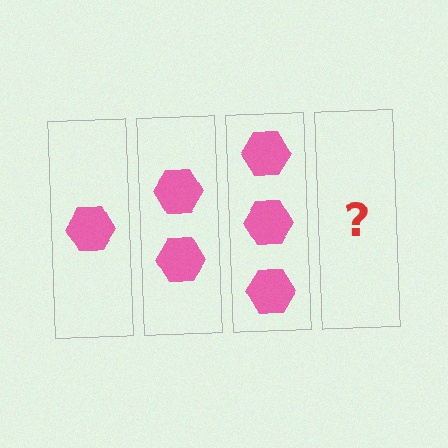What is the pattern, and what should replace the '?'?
The pattern is that each step adds one more hexagon. The '?' should be 4 hexagons.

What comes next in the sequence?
The next element should be 4 hexagons.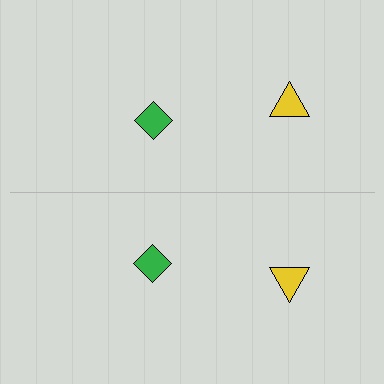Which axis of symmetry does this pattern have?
The pattern has a horizontal axis of symmetry running through the center of the image.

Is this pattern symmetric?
Yes, this pattern has bilateral (reflection) symmetry.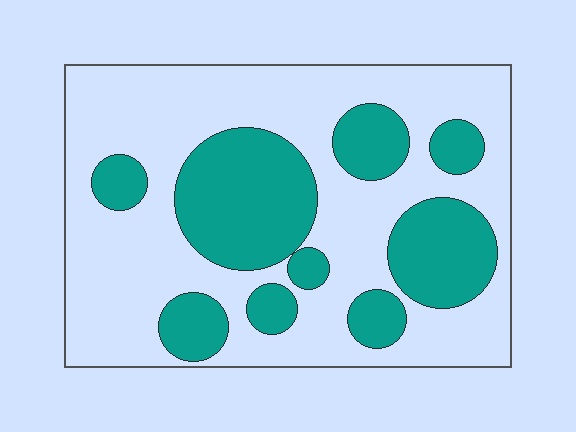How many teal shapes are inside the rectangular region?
9.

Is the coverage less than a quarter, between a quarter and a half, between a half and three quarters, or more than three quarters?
Between a quarter and a half.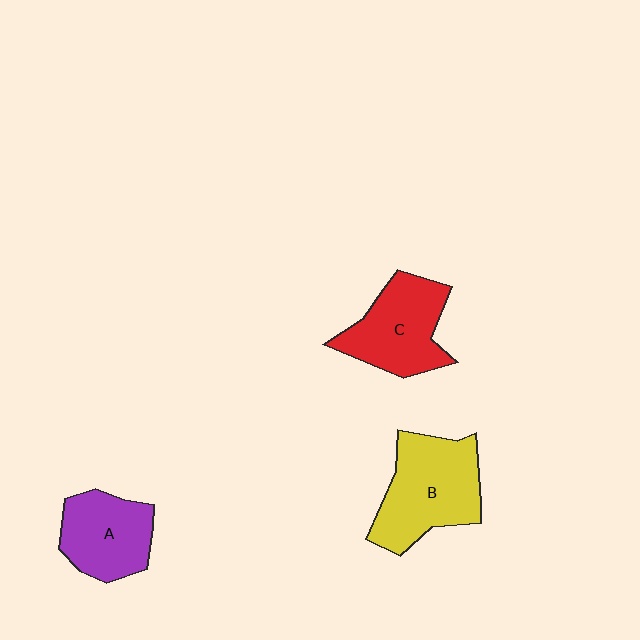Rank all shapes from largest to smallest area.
From largest to smallest: B (yellow), C (red), A (purple).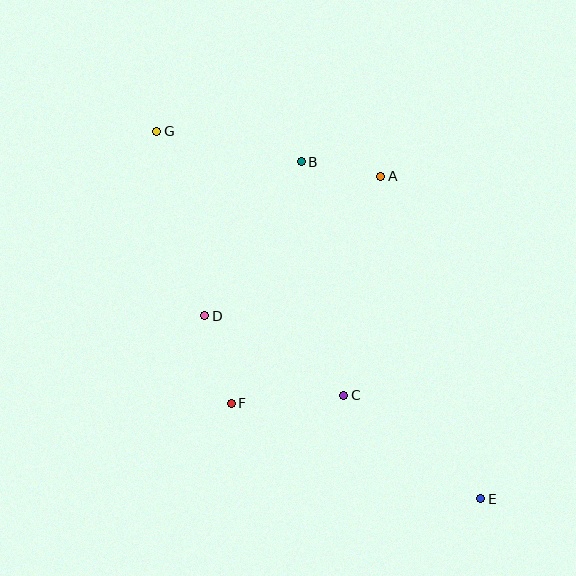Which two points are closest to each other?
Points A and B are closest to each other.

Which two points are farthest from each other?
Points E and G are farthest from each other.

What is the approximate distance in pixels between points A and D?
The distance between A and D is approximately 224 pixels.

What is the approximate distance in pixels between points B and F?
The distance between B and F is approximately 251 pixels.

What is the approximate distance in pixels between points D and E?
The distance between D and E is approximately 331 pixels.